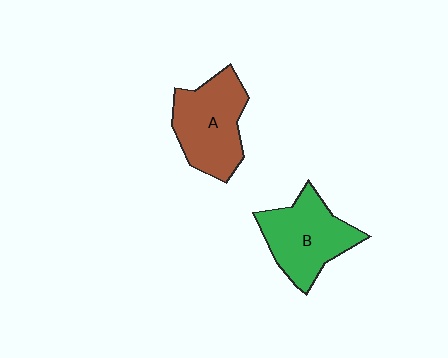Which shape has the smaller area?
Shape B (green).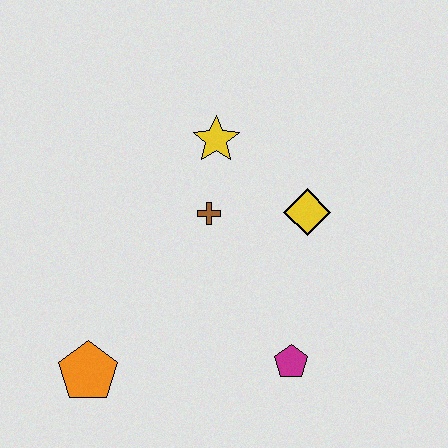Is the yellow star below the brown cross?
No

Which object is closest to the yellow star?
The brown cross is closest to the yellow star.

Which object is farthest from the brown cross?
The orange pentagon is farthest from the brown cross.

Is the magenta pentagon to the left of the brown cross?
No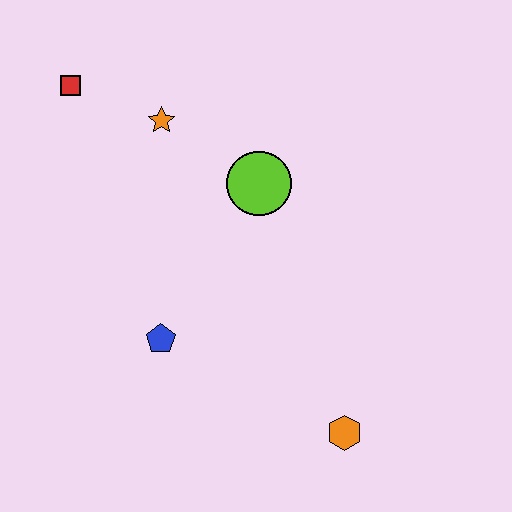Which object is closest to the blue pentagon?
The lime circle is closest to the blue pentagon.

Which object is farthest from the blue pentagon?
The red square is farthest from the blue pentagon.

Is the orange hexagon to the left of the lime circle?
No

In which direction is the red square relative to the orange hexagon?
The red square is above the orange hexagon.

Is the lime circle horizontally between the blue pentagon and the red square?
No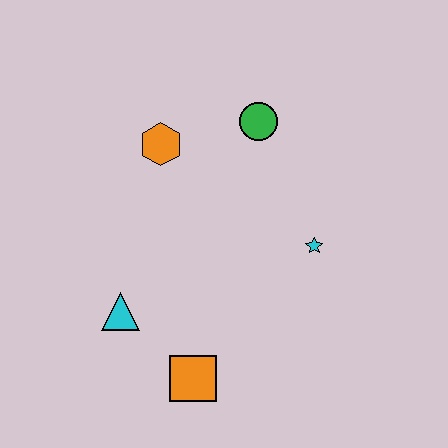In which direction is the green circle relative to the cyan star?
The green circle is above the cyan star.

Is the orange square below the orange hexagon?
Yes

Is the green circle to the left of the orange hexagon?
No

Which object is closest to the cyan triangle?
The orange square is closest to the cyan triangle.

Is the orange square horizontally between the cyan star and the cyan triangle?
Yes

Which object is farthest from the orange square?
The green circle is farthest from the orange square.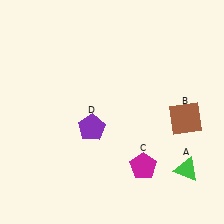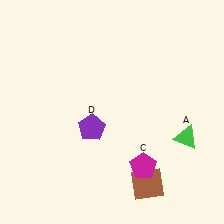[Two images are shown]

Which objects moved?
The objects that moved are: the green triangle (A), the brown square (B).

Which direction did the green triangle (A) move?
The green triangle (A) moved up.